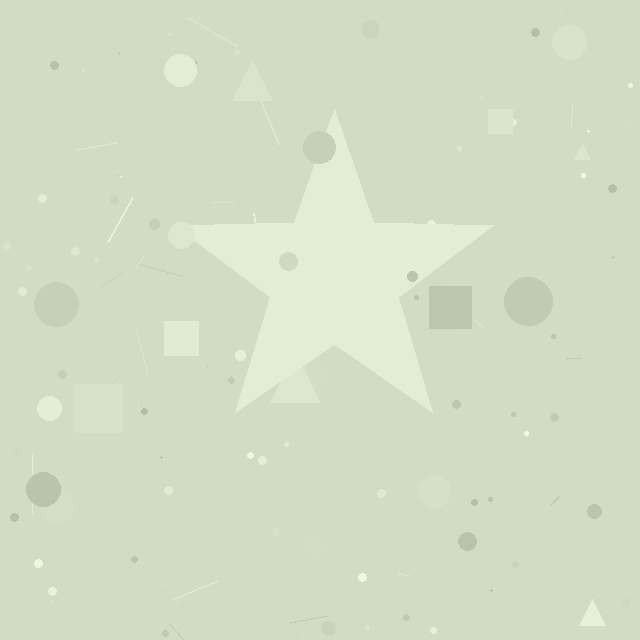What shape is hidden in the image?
A star is hidden in the image.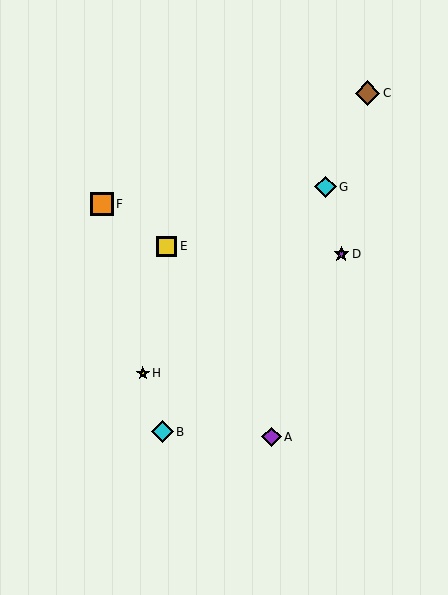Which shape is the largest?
The brown diamond (labeled C) is the largest.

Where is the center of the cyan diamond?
The center of the cyan diamond is at (326, 187).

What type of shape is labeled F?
Shape F is an orange square.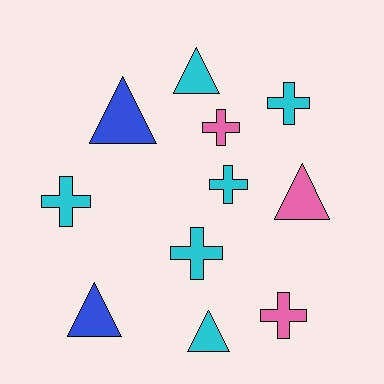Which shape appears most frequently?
Cross, with 6 objects.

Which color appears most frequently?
Cyan, with 6 objects.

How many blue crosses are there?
There are no blue crosses.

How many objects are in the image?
There are 11 objects.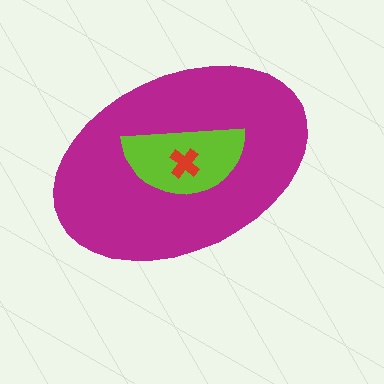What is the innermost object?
The red cross.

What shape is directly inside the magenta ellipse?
The lime semicircle.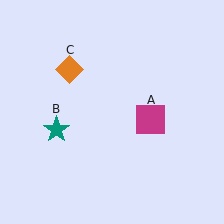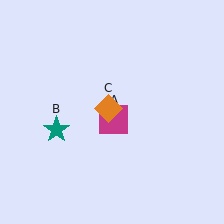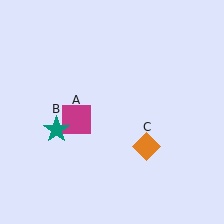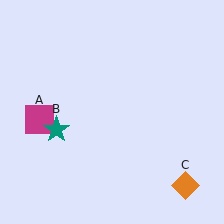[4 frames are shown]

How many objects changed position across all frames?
2 objects changed position: magenta square (object A), orange diamond (object C).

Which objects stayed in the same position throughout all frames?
Teal star (object B) remained stationary.